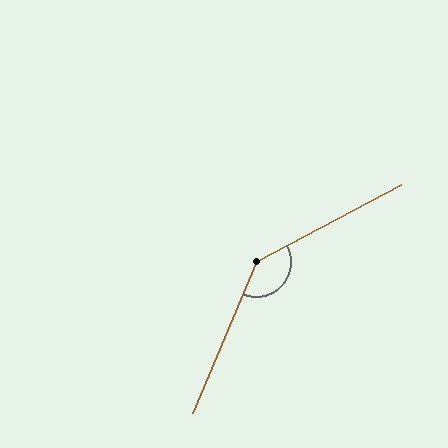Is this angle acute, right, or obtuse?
It is obtuse.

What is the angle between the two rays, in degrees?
Approximately 141 degrees.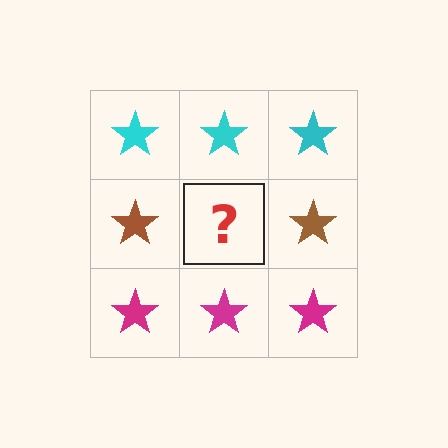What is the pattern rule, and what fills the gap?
The rule is that each row has a consistent color. The gap should be filled with a brown star.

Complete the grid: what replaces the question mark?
The question mark should be replaced with a brown star.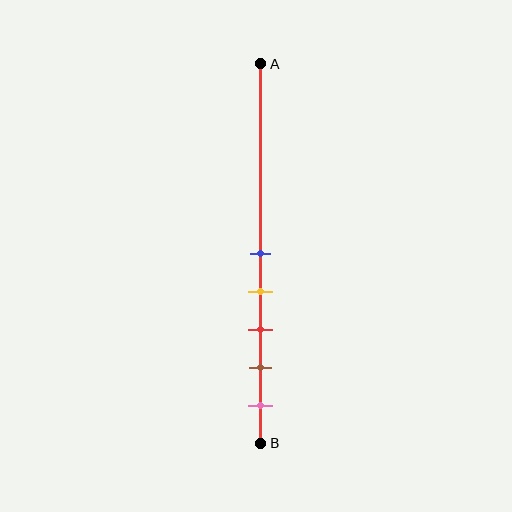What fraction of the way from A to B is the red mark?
The red mark is approximately 70% (0.7) of the way from A to B.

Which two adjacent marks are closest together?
The blue and yellow marks are the closest adjacent pair.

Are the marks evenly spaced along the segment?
Yes, the marks are approximately evenly spaced.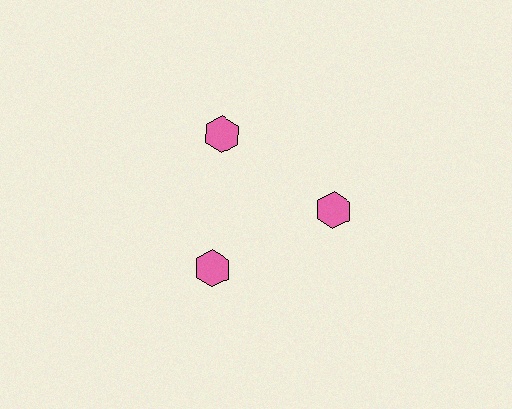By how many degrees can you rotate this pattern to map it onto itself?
The pattern maps onto itself every 120 degrees of rotation.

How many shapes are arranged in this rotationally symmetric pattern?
There are 3 shapes, arranged in 3 groups of 1.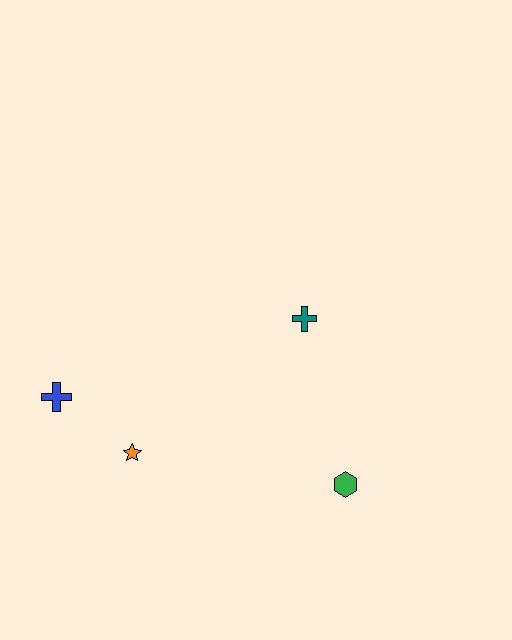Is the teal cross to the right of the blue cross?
Yes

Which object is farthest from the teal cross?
The blue cross is farthest from the teal cross.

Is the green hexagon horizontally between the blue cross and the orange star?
No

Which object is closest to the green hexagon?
The teal cross is closest to the green hexagon.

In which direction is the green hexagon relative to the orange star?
The green hexagon is to the right of the orange star.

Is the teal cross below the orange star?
No